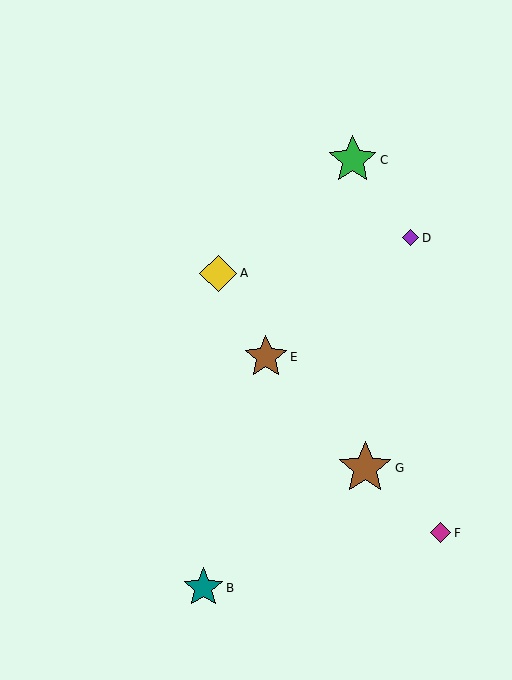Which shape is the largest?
The brown star (labeled G) is the largest.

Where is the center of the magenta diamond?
The center of the magenta diamond is at (440, 533).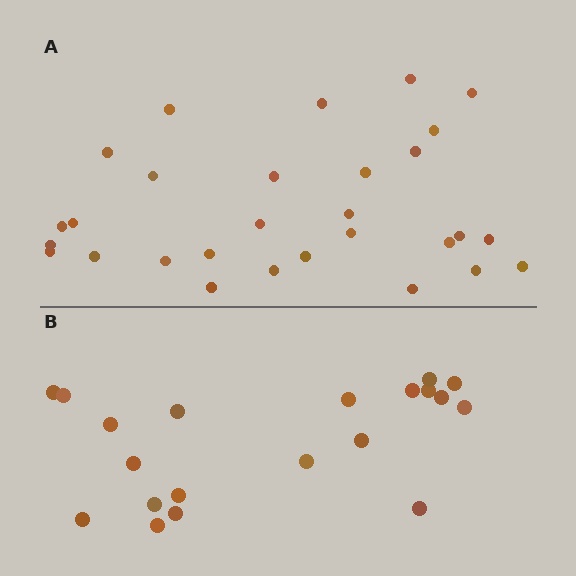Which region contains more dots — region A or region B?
Region A (the top region) has more dots.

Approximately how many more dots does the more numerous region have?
Region A has roughly 8 or so more dots than region B.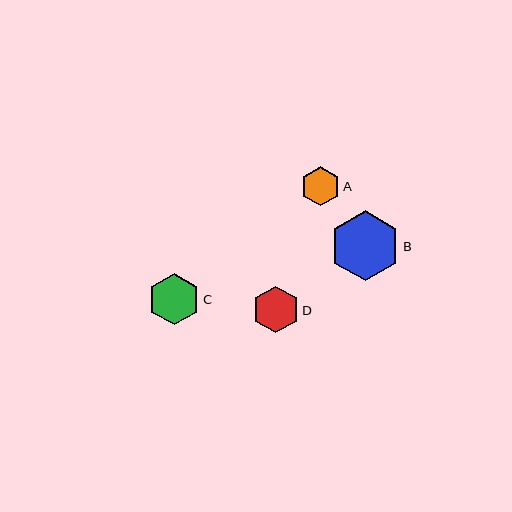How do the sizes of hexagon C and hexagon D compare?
Hexagon C and hexagon D are approximately the same size.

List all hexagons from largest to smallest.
From largest to smallest: B, C, D, A.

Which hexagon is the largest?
Hexagon B is the largest with a size of approximately 70 pixels.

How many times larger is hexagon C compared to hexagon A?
Hexagon C is approximately 1.3 times the size of hexagon A.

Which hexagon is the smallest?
Hexagon A is the smallest with a size of approximately 39 pixels.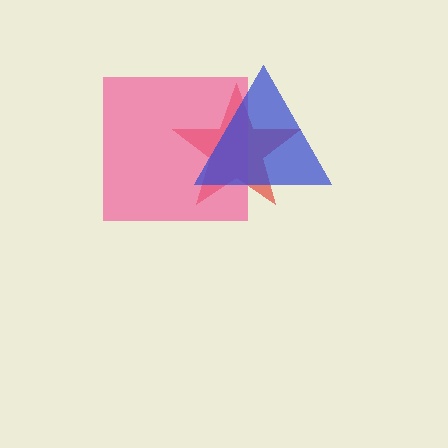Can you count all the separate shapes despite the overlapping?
Yes, there are 3 separate shapes.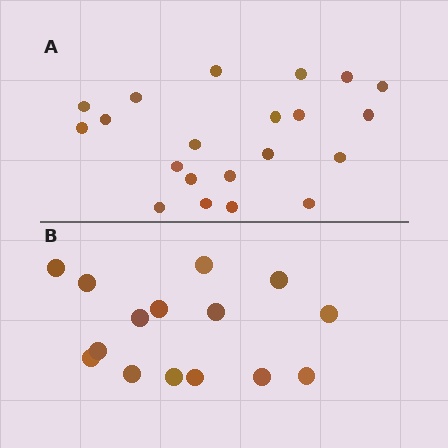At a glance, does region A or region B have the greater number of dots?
Region A (the top region) has more dots.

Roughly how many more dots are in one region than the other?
Region A has about 6 more dots than region B.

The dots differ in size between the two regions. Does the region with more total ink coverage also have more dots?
No. Region B has more total ink coverage because its dots are larger, but region A actually contains more individual dots. Total area can be misleading — the number of items is what matters here.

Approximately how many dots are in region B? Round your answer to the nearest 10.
About 20 dots. (The exact count is 15, which rounds to 20.)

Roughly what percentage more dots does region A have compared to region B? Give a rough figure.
About 40% more.